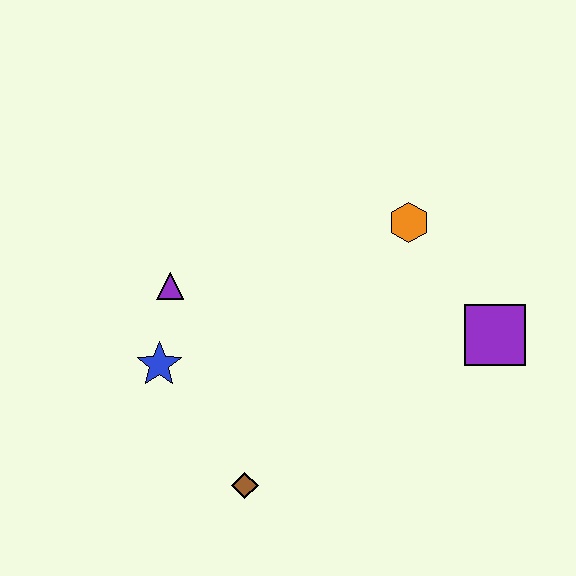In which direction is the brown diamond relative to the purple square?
The brown diamond is to the left of the purple square.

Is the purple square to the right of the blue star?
Yes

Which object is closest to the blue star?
The purple triangle is closest to the blue star.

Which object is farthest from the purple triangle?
The purple square is farthest from the purple triangle.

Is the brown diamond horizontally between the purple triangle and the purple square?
Yes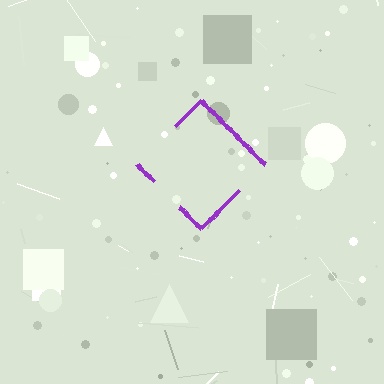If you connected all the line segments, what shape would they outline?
They would outline a diamond.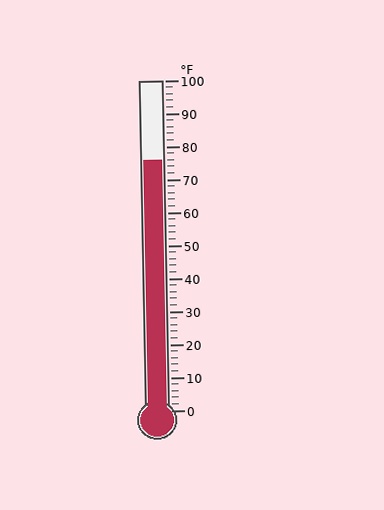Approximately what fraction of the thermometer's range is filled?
The thermometer is filled to approximately 75% of its range.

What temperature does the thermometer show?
The thermometer shows approximately 76°F.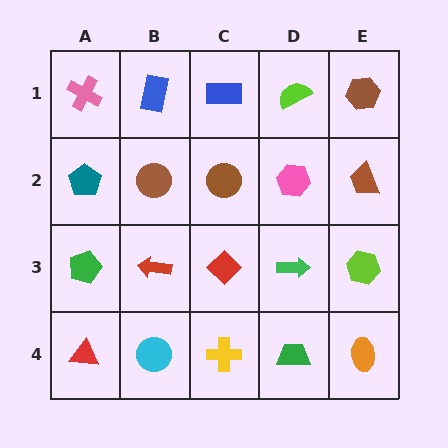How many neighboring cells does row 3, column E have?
3.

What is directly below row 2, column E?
A lime hexagon.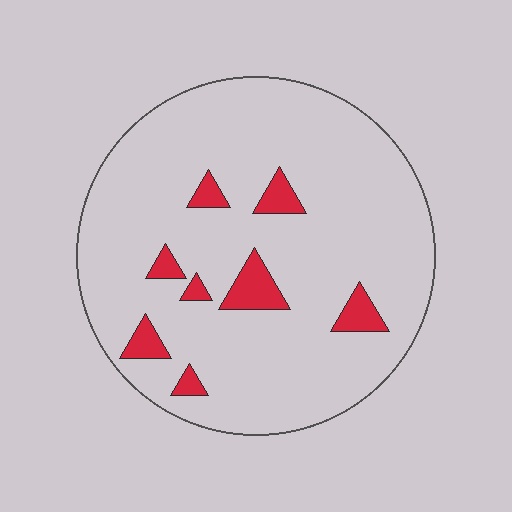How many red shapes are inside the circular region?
8.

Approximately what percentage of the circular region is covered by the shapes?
Approximately 10%.